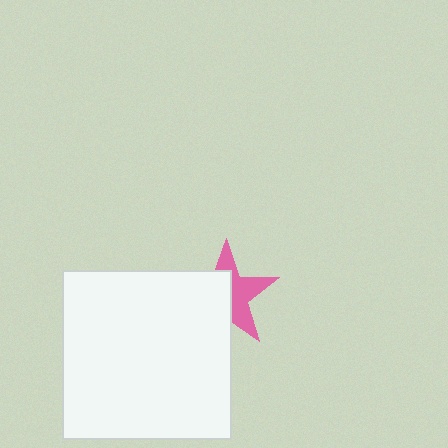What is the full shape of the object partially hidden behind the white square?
The partially hidden object is a pink star.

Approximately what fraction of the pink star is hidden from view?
Roughly 53% of the pink star is hidden behind the white square.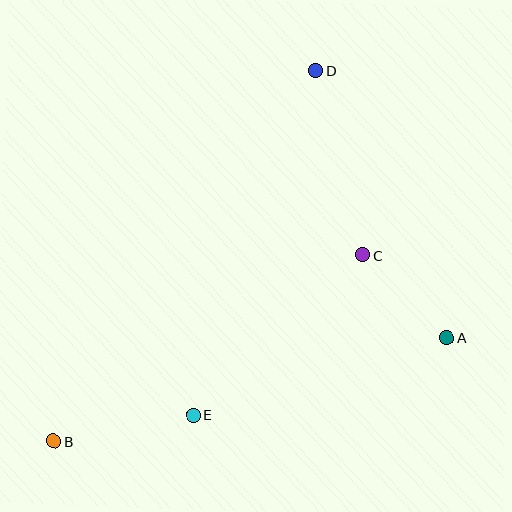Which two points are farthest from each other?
Points B and D are farthest from each other.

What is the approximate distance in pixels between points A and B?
The distance between A and B is approximately 407 pixels.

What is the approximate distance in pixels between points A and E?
The distance between A and E is approximately 265 pixels.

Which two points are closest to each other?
Points A and C are closest to each other.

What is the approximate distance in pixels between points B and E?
The distance between B and E is approximately 142 pixels.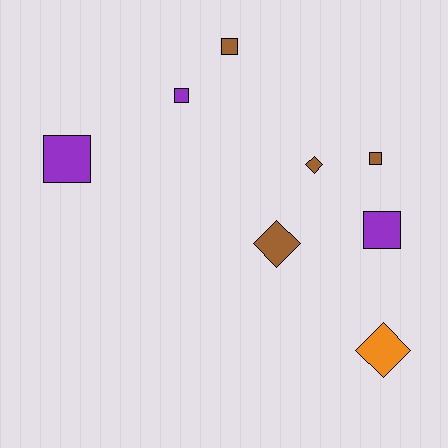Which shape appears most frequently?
Square, with 5 objects.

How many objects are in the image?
There are 8 objects.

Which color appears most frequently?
Brown, with 4 objects.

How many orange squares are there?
There are no orange squares.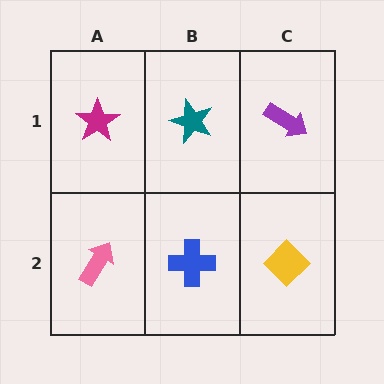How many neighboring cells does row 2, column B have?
3.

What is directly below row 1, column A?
A pink arrow.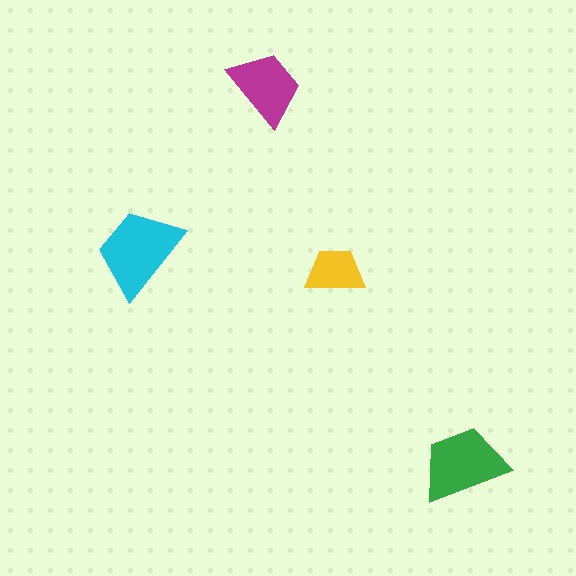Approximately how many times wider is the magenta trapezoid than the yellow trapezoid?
About 1.5 times wider.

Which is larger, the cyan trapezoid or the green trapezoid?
The cyan one.